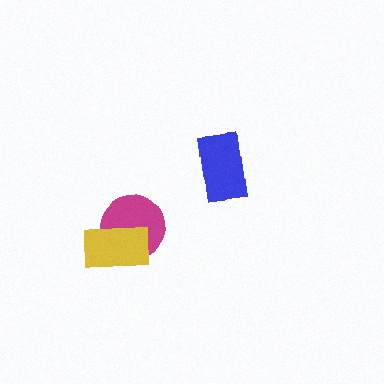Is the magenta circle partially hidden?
Yes, it is partially covered by another shape.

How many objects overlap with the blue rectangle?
0 objects overlap with the blue rectangle.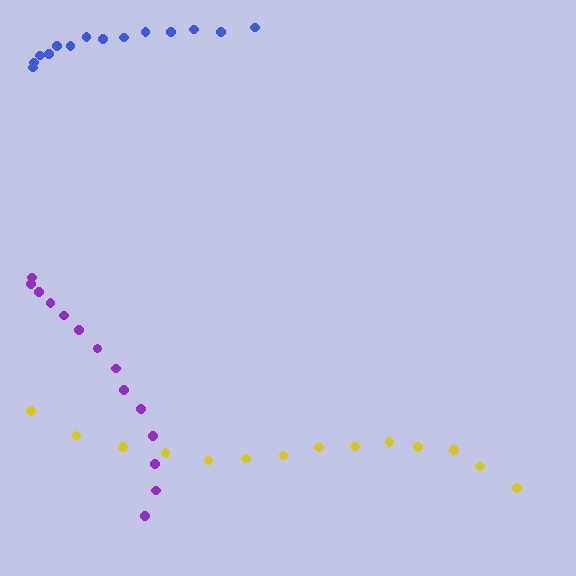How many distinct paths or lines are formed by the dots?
There are 3 distinct paths.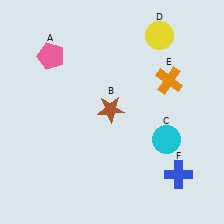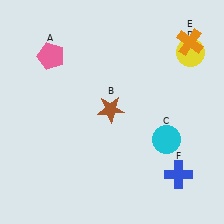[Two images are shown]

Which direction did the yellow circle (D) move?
The yellow circle (D) moved right.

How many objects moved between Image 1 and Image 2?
2 objects moved between the two images.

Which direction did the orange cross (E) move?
The orange cross (E) moved up.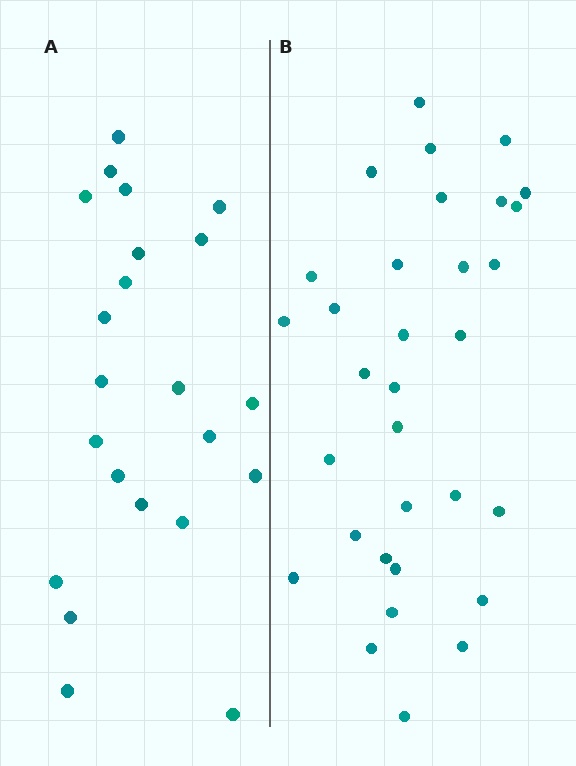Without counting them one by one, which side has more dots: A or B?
Region B (the right region) has more dots.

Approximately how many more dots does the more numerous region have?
Region B has roughly 10 or so more dots than region A.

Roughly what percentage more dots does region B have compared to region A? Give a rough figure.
About 45% more.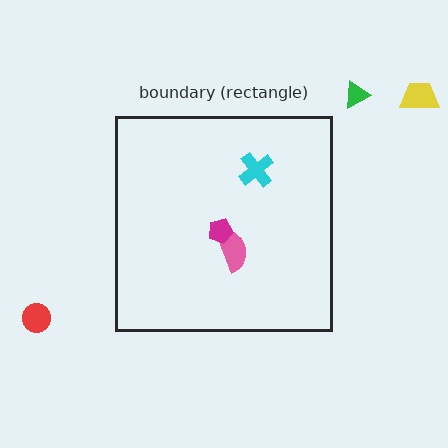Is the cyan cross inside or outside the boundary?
Inside.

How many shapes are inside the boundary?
3 inside, 3 outside.